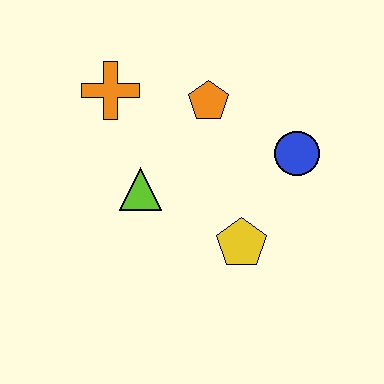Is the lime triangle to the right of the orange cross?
Yes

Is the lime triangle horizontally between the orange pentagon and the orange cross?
Yes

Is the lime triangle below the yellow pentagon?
No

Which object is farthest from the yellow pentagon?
The orange cross is farthest from the yellow pentagon.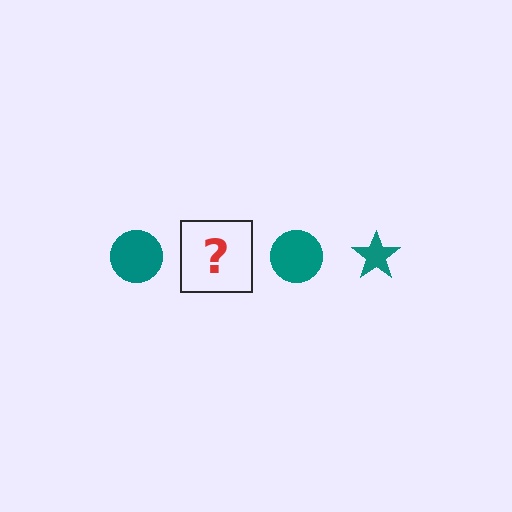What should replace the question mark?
The question mark should be replaced with a teal star.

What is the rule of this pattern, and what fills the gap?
The rule is that the pattern cycles through circle, star shapes in teal. The gap should be filled with a teal star.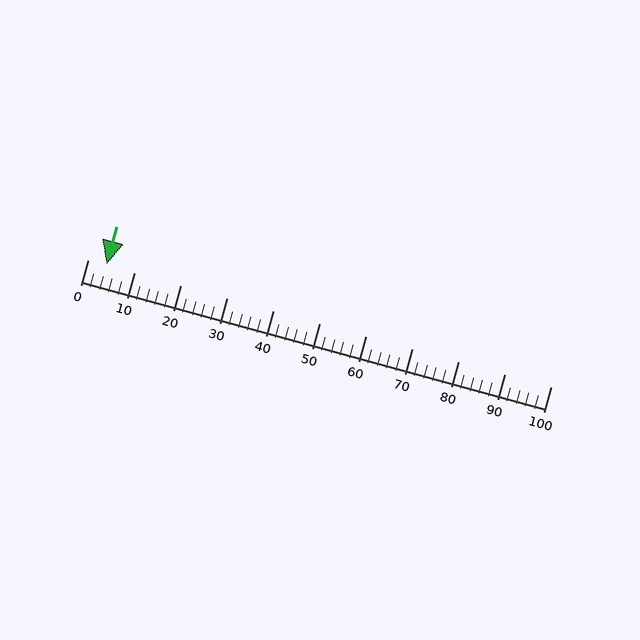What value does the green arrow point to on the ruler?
The green arrow points to approximately 4.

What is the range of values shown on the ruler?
The ruler shows values from 0 to 100.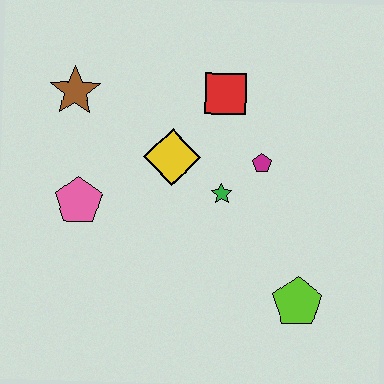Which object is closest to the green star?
The magenta pentagon is closest to the green star.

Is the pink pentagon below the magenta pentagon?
Yes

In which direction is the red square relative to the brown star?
The red square is to the right of the brown star.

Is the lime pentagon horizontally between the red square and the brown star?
No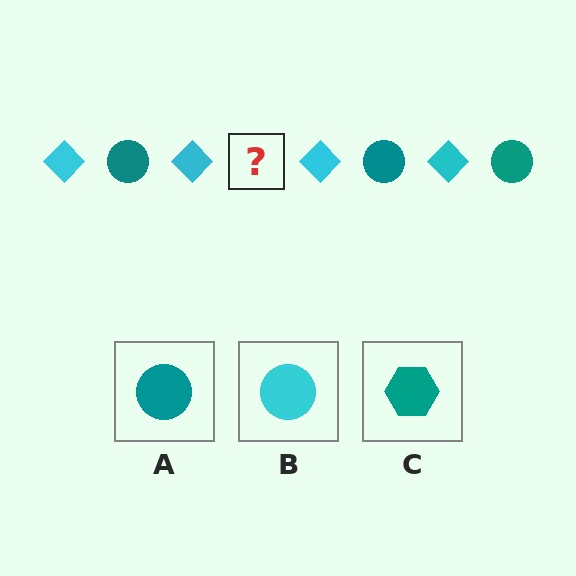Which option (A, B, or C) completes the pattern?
A.